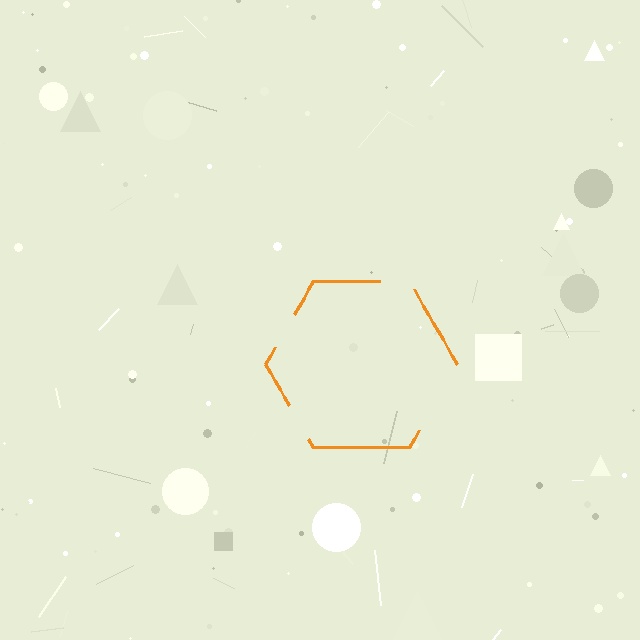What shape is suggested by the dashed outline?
The dashed outline suggests a hexagon.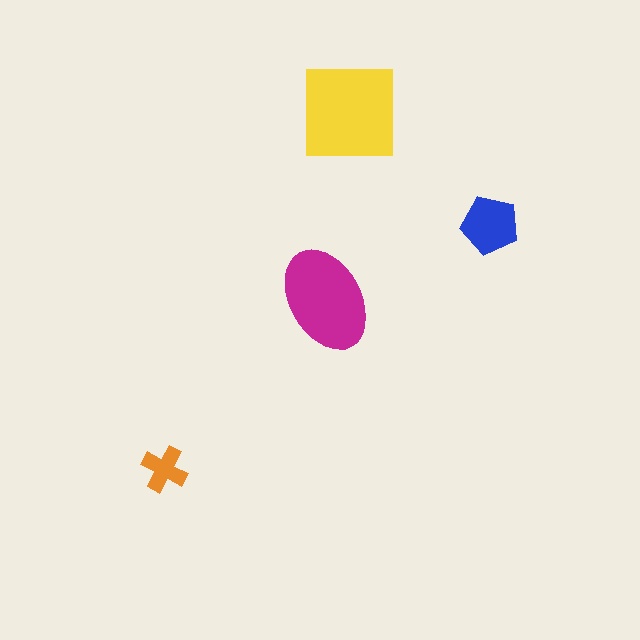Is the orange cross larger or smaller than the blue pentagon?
Smaller.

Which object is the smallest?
The orange cross.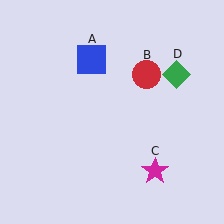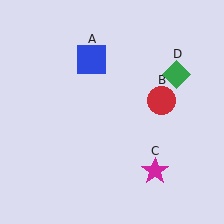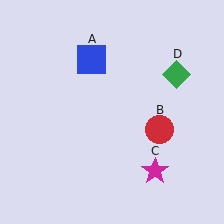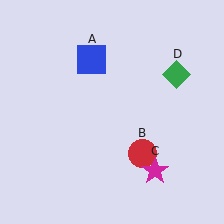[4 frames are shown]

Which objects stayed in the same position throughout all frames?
Blue square (object A) and magenta star (object C) and green diamond (object D) remained stationary.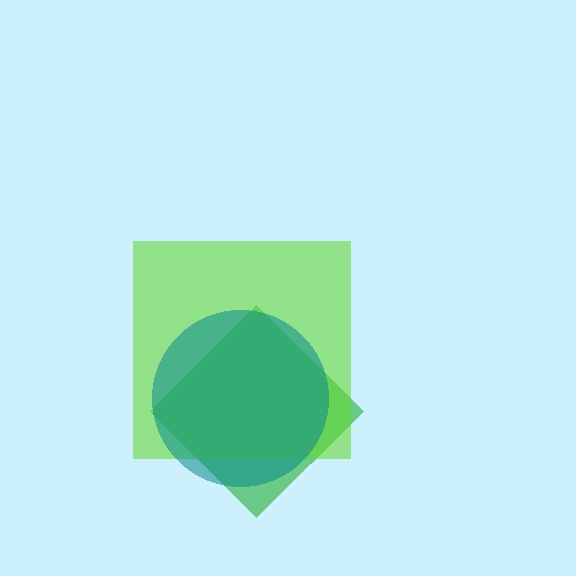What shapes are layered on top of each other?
The layered shapes are: a green diamond, a lime square, a teal circle.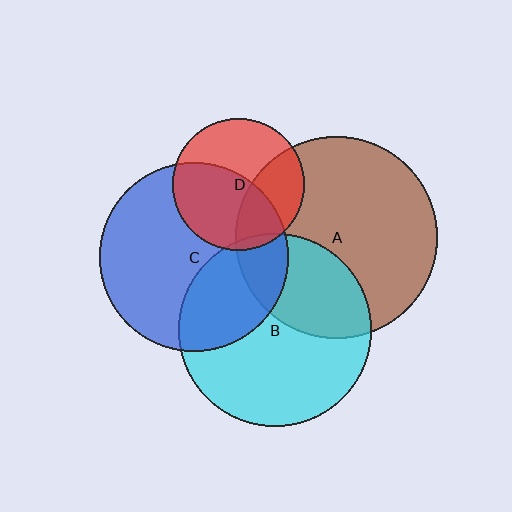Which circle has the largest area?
Circle A (brown).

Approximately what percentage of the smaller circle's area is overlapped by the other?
Approximately 50%.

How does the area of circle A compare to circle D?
Approximately 2.3 times.